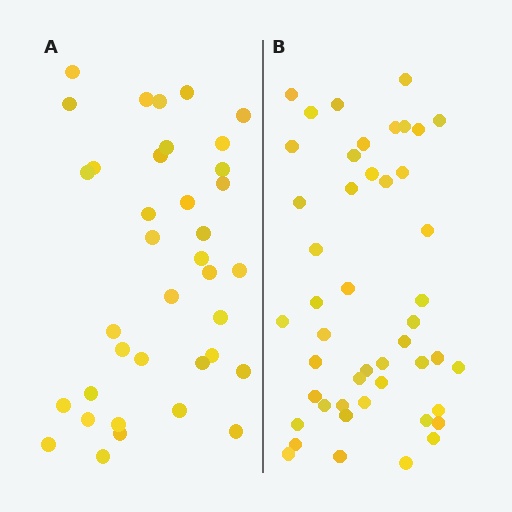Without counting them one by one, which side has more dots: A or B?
Region B (the right region) has more dots.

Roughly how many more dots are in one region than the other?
Region B has roughly 10 or so more dots than region A.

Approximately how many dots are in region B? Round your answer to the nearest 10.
About 50 dots. (The exact count is 47, which rounds to 50.)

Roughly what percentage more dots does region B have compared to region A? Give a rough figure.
About 25% more.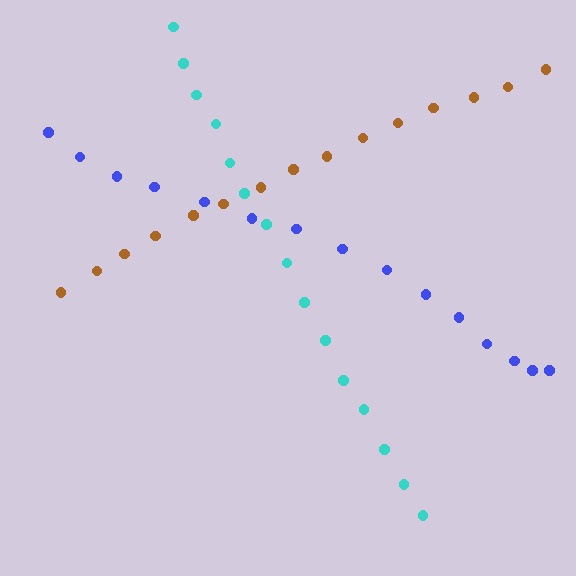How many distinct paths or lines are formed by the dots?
There are 3 distinct paths.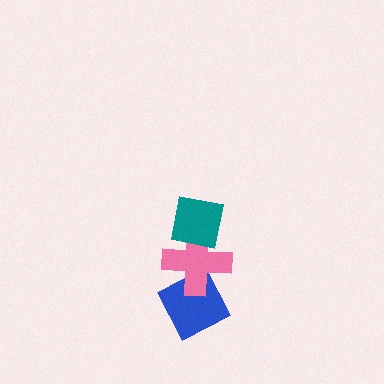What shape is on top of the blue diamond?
The pink cross is on top of the blue diamond.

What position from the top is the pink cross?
The pink cross is 2nd from the top.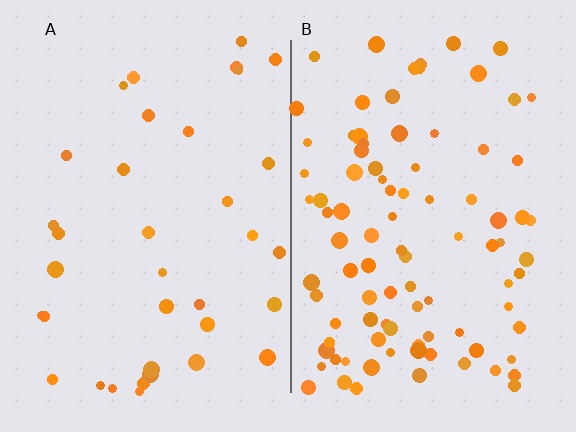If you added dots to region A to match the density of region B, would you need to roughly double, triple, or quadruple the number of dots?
Approximately triple.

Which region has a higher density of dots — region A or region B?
B (the right).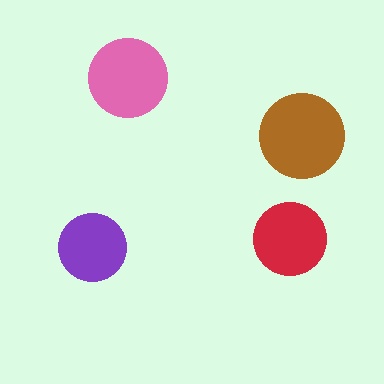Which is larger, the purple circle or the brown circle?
The brown one.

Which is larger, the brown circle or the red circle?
The brown one.